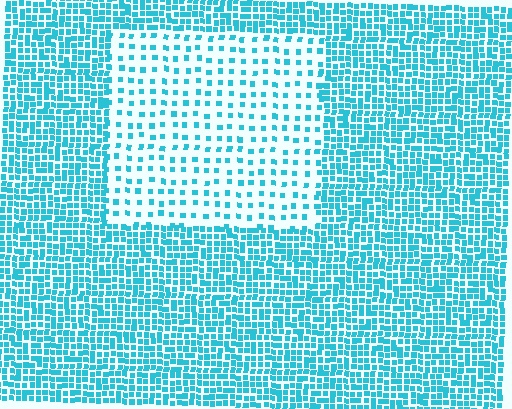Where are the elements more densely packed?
The elements are more densely packed outside the rectangle boundary.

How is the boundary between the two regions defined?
The boundary is defined by a change in element density (approximately 2.8x ratio). All elements are the same color, size, and shape.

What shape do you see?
I see a rectangle.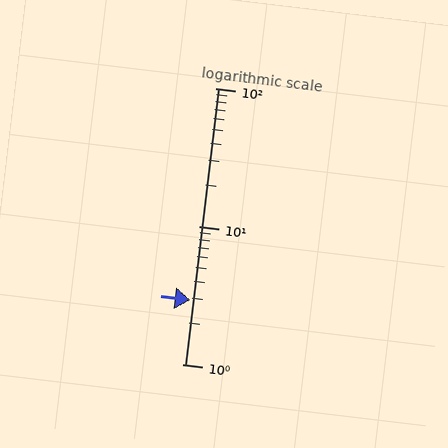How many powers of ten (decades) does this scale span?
The scale spans 2 decades, from 1 to 100.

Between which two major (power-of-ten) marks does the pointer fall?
The pointer is between 1 and 10.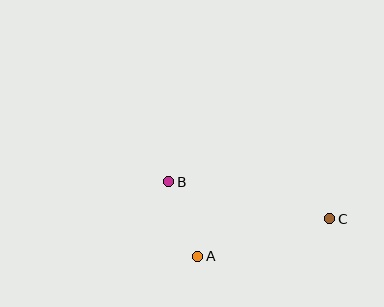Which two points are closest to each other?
Points A and B are closest to each other.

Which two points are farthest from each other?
Points B and C are farthest from each other.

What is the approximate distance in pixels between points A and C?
The distance between A and C is approximately 137 pixels.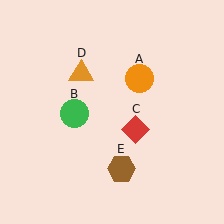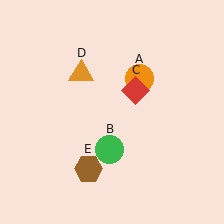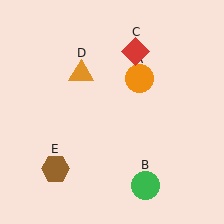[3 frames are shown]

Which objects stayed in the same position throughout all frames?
Orange circle (object A) and orange triangle (object D) remained stationary.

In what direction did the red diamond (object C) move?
The red diamond (object C) moved up.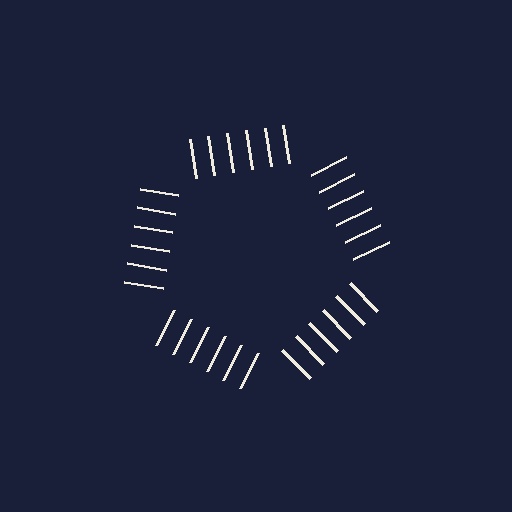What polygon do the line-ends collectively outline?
An illusory pentagon — the line segments terminate on its edges but no continuous stroke is drawn.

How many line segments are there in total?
30 — 6 along each of the 5 edges.